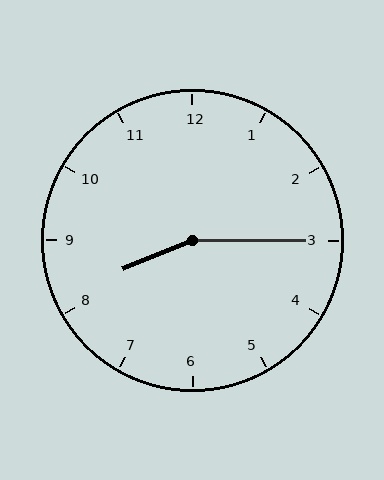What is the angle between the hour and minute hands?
Approximately 158 degrees.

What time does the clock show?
8:15.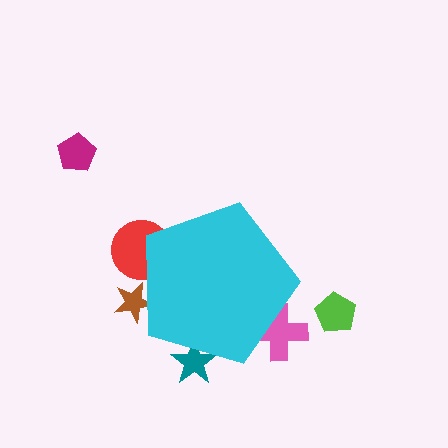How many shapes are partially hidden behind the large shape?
4 shapes are partially hidden.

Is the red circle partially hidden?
Yes, the red circle is partially hidden behind the cyan pentagon.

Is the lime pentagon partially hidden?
No, the lime pentagon is fully visible.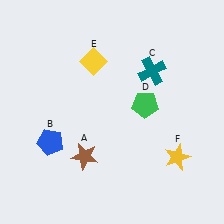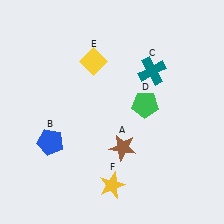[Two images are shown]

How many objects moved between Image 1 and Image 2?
2 objects moved between the two images.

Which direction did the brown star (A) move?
The brown star (A) moved right.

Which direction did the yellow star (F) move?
The yellow star (F) moved left.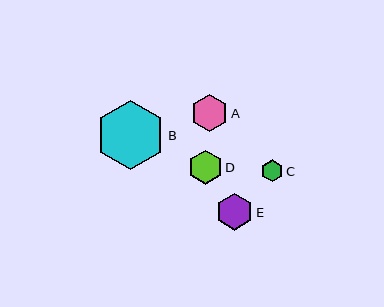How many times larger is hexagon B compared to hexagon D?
Hexagon B is approximately 2.0 times the size of hexagon D.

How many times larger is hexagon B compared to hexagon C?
Hexagon B is approximately 3.1 times the size of hexagon C.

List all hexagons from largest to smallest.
From largest to smallest: B, A, E, D, C.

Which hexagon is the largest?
Hexagon B is the largest with a size of approximately 70 pixels.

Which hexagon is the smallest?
Hexagon C is the smallest with a size of approximately 22 pixels.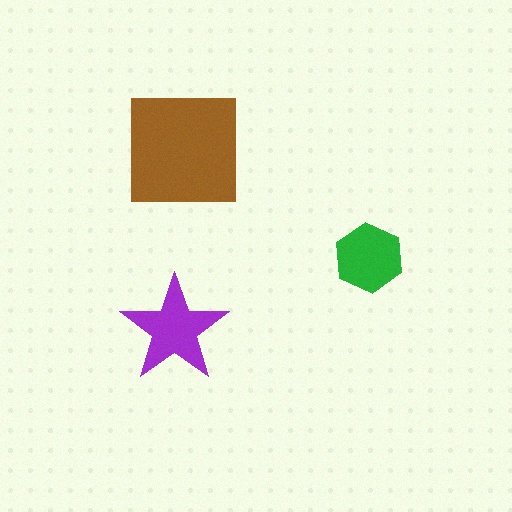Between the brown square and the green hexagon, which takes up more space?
The brown square.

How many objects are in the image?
There are 3 objects in the image.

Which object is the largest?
The brown square.